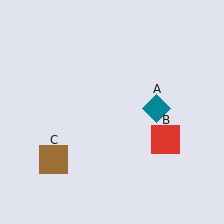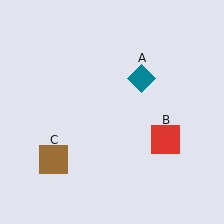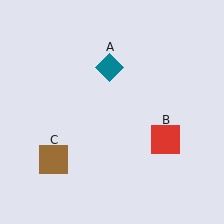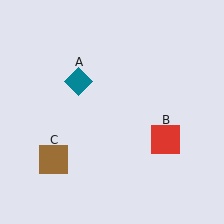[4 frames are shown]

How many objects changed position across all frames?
1 object changed position: teal diamond (object A).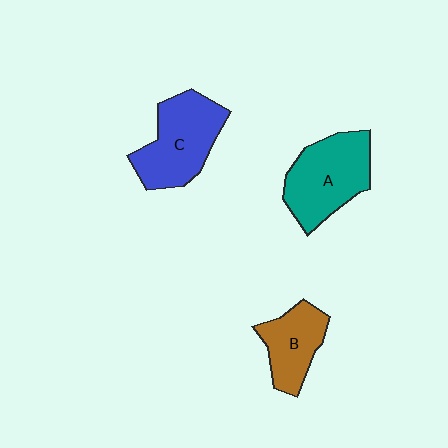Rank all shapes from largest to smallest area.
From largest to smallest: A (teal), C (blue), B (brown).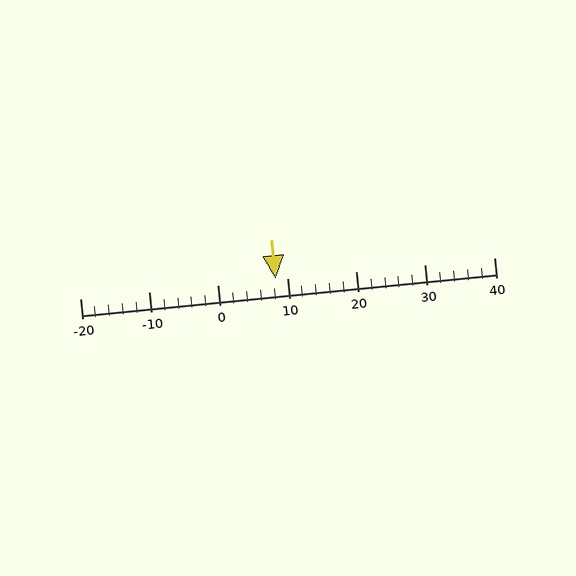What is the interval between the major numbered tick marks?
The major tick marks are spaced 10 units apart.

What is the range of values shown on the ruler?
The ruler shows values from -20 to 40.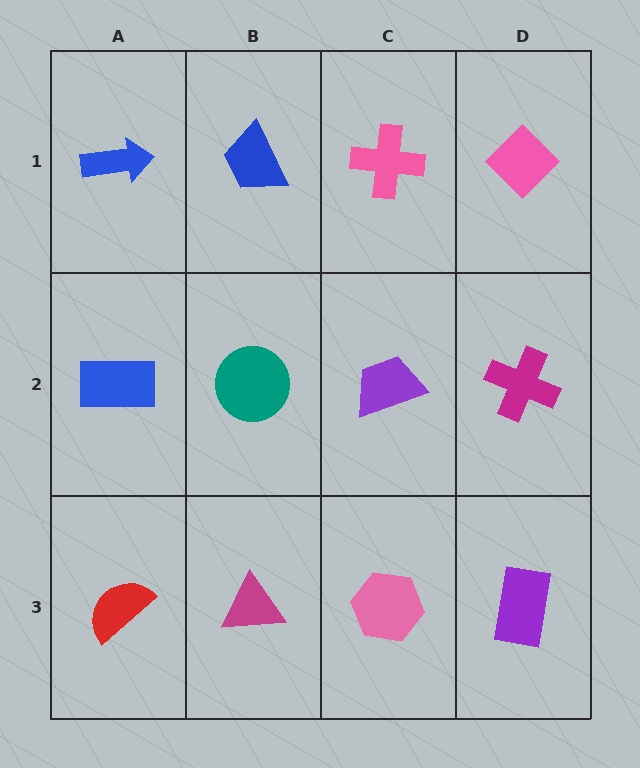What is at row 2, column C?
A purple trapezoid.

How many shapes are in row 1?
4 shapes.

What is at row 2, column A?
A blue rectangle.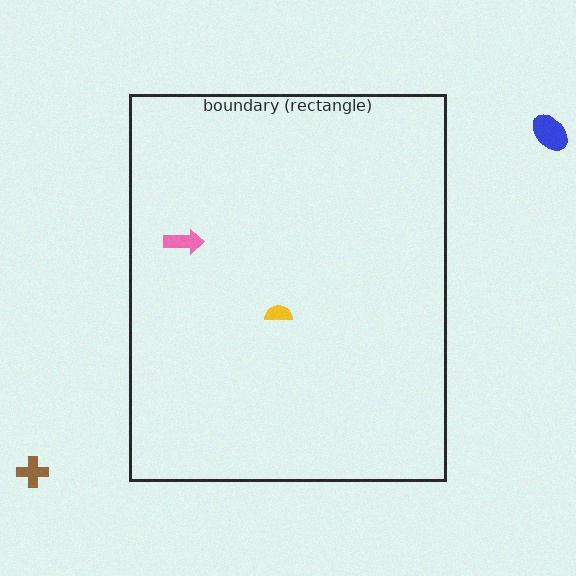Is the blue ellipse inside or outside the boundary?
Outside.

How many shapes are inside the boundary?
2 inside, 2 outside.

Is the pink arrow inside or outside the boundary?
Inside.